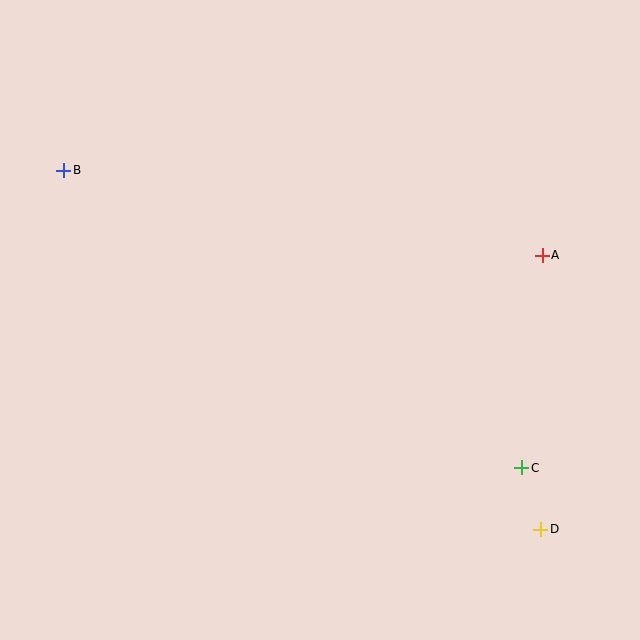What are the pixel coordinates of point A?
Point A is at (542, 255).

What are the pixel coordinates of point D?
Point D is at (541, 529).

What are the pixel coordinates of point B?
Point B is at (64, 170).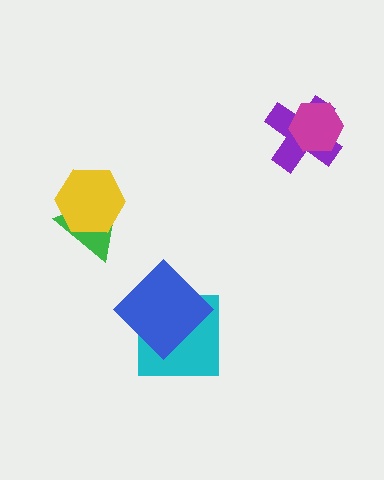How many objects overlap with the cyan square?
1 object overlaps with the cyan square.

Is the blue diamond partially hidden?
No, no other shape covers it.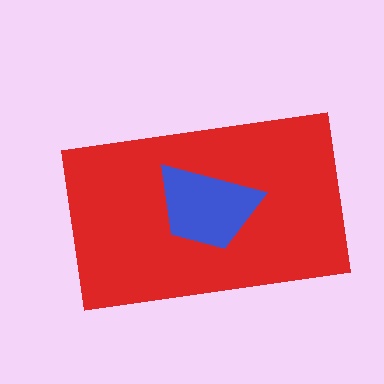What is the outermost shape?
The red rectangle.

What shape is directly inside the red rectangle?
The blue trapezoid.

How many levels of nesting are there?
2.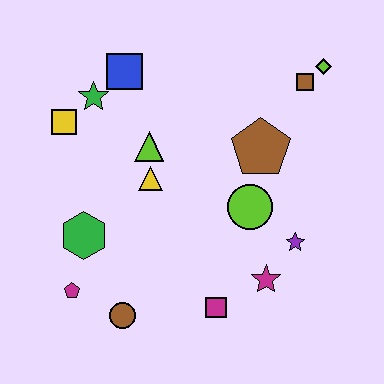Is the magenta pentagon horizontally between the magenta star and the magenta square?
No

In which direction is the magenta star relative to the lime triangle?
The magenta star is below the lime triangle.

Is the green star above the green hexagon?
Yes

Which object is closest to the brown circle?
The magenta pentagon is closest to the brown circle.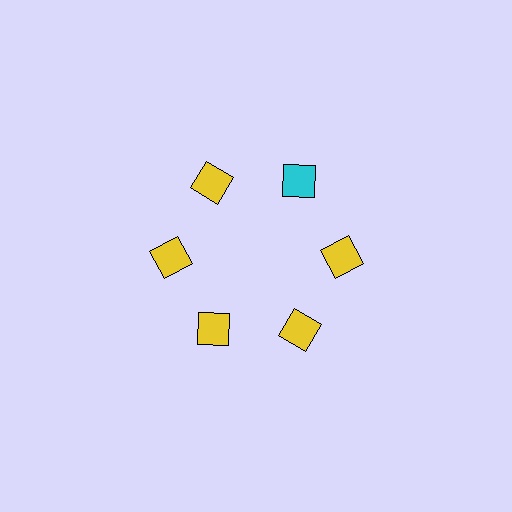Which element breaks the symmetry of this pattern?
The cyan diamond at roughly the 1 o'clock position breaks the symmetry. All other shapes are yellow diamonds.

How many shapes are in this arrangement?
There are 6 shapes arranged in a ring pattern.